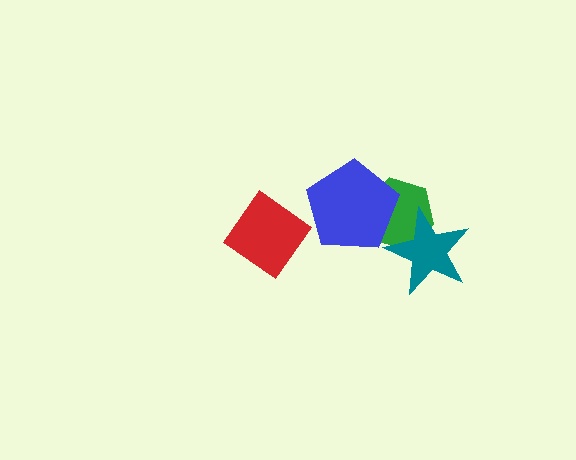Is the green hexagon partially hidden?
Yes, it is partially covered by another shape.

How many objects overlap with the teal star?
1 object overlaps with the teal star.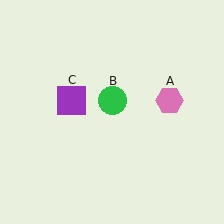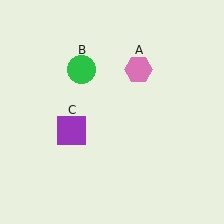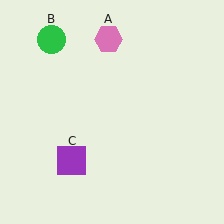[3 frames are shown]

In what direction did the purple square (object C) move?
The purple square (object C) moved down.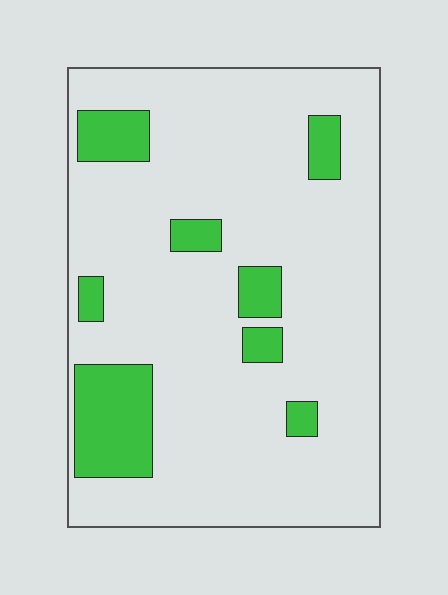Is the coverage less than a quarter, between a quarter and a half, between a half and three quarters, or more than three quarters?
Less than a quarter.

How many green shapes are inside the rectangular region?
8.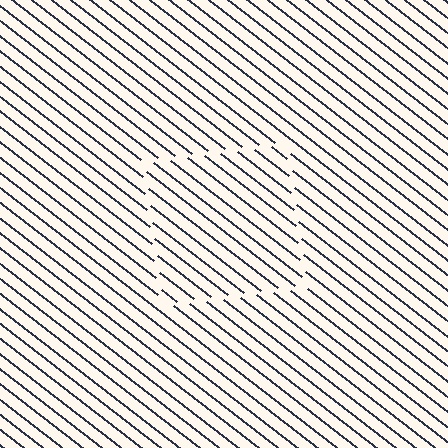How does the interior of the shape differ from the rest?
The interior of the shape contains the same grating, shifted by half a period — the contour is defined by the phase discontinuity where line-ends from the inner and outer gratings abut.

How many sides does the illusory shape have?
4 sides — the line-ends trace a square.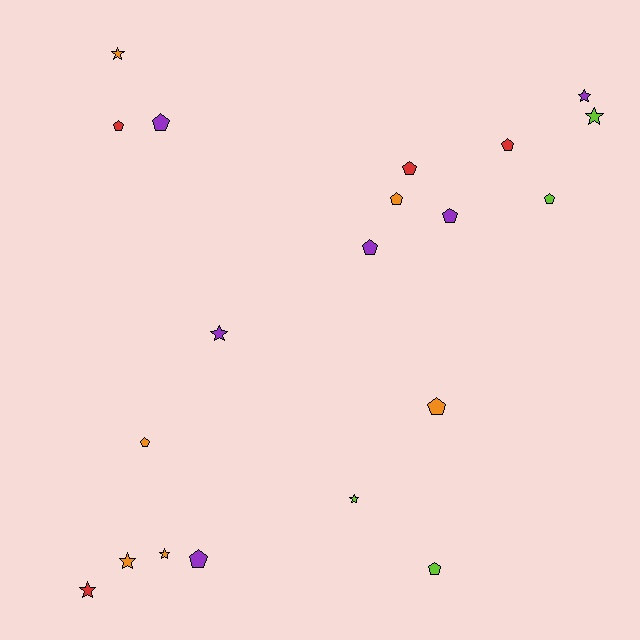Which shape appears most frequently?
Pentagon, with 12 objects.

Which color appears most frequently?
Purple, with 6 objects.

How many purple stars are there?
There are 2 purple stars.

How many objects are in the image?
There are 20 objects.